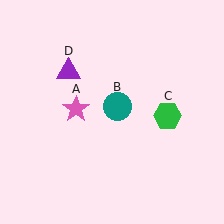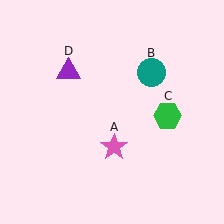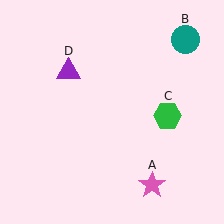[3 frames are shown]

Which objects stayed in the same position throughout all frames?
Green hexagon (object C) and purple triangle (object D) remained stationary.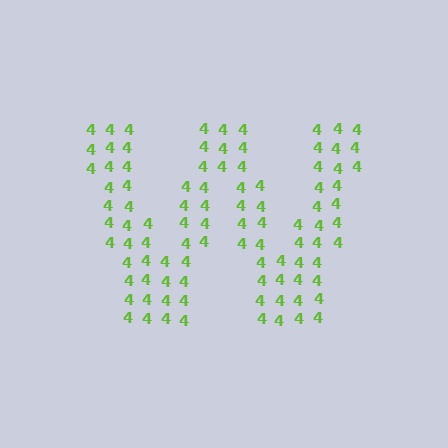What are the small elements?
The small elements are digit 4's.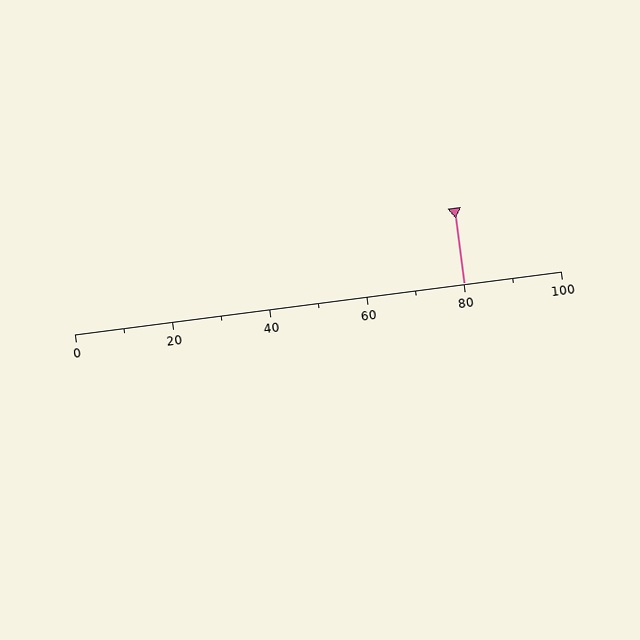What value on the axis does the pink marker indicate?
The marker indicates approximately 80.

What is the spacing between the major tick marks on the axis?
The major ticks are spaced 20 apart.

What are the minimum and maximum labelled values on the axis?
The axis runs from 0 to 100.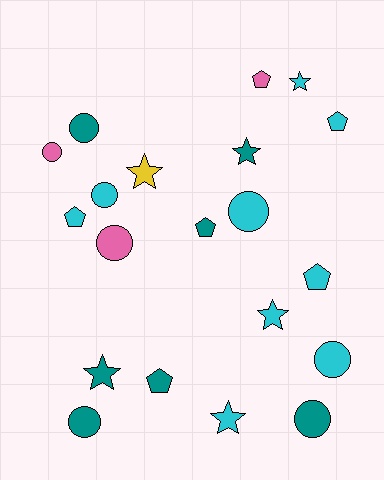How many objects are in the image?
There are 20 objects.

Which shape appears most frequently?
Circle, with 8 objects.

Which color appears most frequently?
Cyan, with 9 objects.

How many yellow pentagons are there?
There are no yellow pentagons.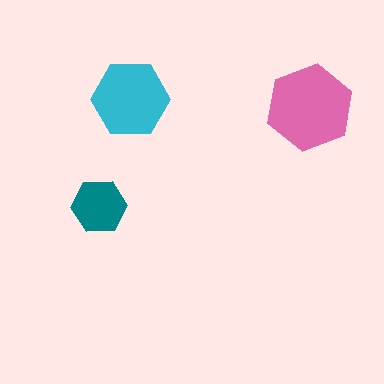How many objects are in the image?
There are 3 objects in the image.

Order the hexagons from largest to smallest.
the pink one, the cyan one, the teal one.